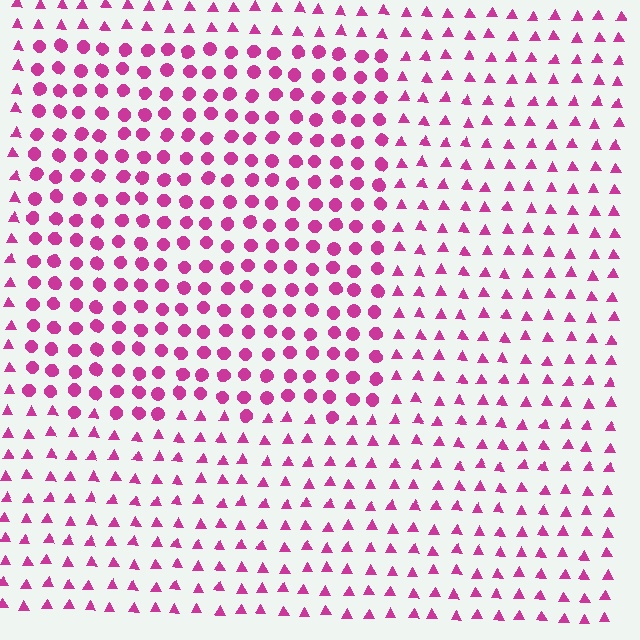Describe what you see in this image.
The image is filled with small magenta elements arranged in a uniform grid. A rectangle-shaped region contains circles, while the surrounding area contains triangles. The boundary is defined purely by the change in element shape.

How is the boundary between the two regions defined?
The boundary is defined by a change in element shape: circles inside vs. triangles outside. All elements share the same color and spacing.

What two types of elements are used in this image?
The image uses circles inside the rectangle region and triangles outside it.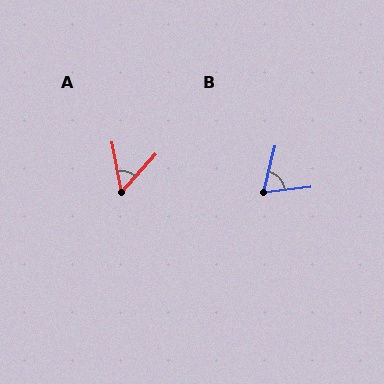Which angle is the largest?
B, at approximately 70 degrees.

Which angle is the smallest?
A, at approximately 52 degrees.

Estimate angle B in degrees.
Approximately 70 degrees.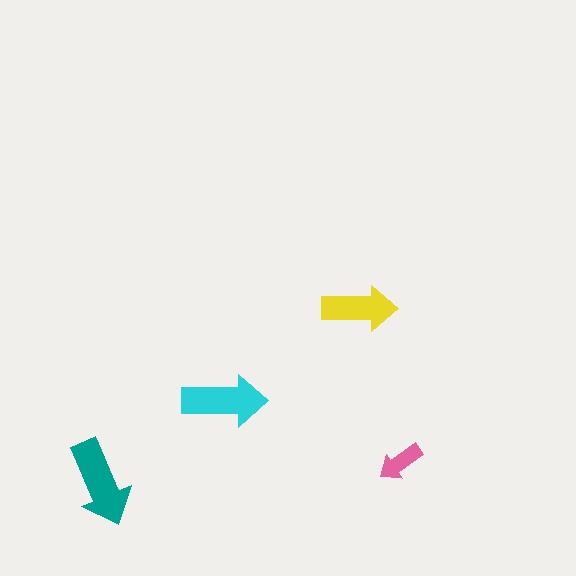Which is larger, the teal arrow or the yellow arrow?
The teal one.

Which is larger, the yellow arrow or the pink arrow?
The yellow one.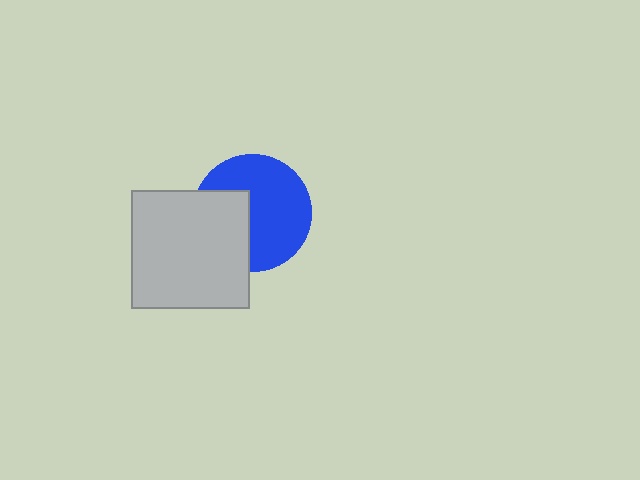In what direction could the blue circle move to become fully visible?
The blue circle could move right. That would shift it out from behind the light gray square entirely.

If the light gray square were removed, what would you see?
You would see the complete blue circle.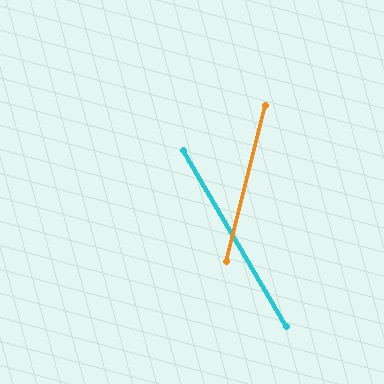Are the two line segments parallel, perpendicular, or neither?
Neither parallel nor perpendicular — they differ by about 44°.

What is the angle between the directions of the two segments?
Approximately 44 degrees.